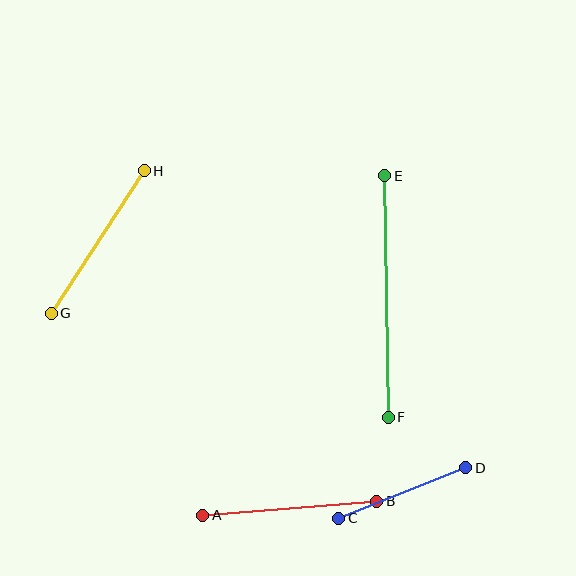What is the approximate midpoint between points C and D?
The midpoint is at approximately (402, 493) pixels.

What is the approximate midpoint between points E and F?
The midpoint is at approximately (387, 296) pixels.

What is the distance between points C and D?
The distance is approximately 137 pixels.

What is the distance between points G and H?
The distance is approximately 170 pixels.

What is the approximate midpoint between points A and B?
The midpoint is at approximately (290, 508) pixels.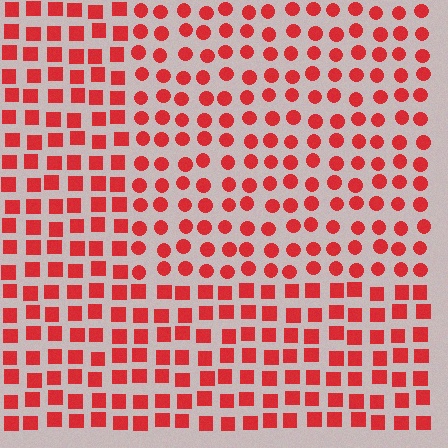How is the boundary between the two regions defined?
The boundary is defined by a change in element shape: circles inside vs. squares outside. All elements share the same color and spacing.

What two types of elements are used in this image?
The image uses circles inside the rectangle region and squares outside it.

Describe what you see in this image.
The image is filled with small red elements arranged in a uniform grid. A rectangle-shaped region contains circles, while the surrounding area contains squares. The boundary is defined purely by the change in element shape.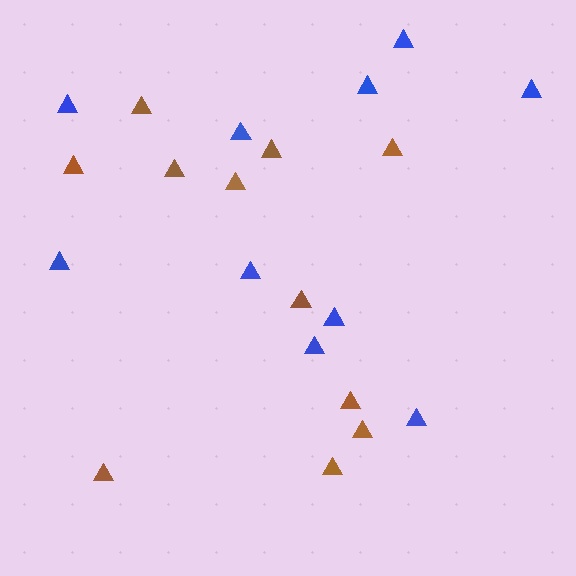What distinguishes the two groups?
There are 2 groups: one group of blue triangles (10) and one group of brown triangles (11).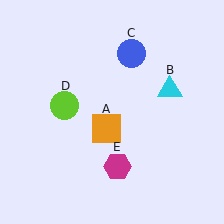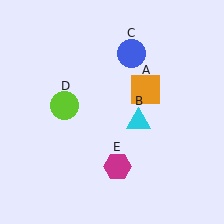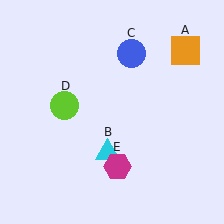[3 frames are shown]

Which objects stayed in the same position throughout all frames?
Blue circle (object C) and lime circle (object D) and magenta hexagon (object E) remained stationary.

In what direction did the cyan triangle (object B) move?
The cyan triangle (object B) moved down and to the left.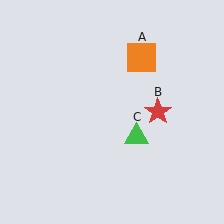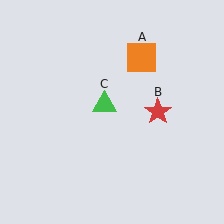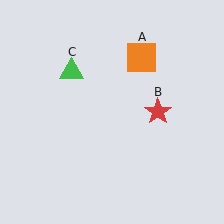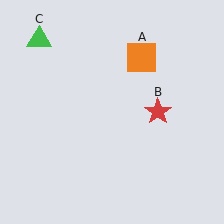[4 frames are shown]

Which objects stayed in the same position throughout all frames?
Orange square (object A) and red star (object B) remained stationary.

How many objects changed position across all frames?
1 object changed position: green triangle (object C).